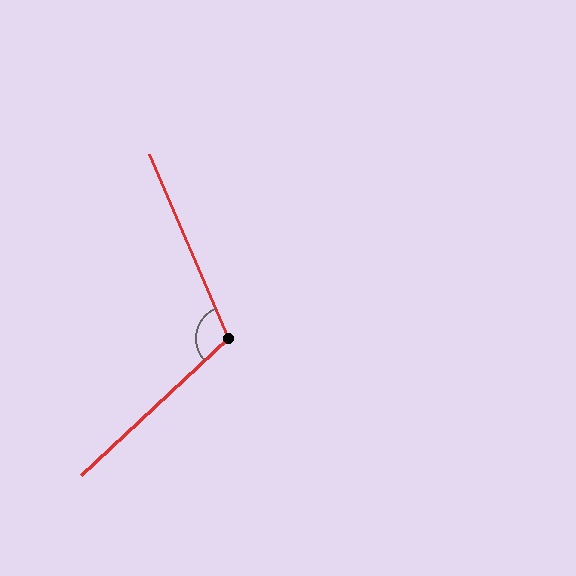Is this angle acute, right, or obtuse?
It is obtuse.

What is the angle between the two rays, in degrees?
Approximately 110 degrees.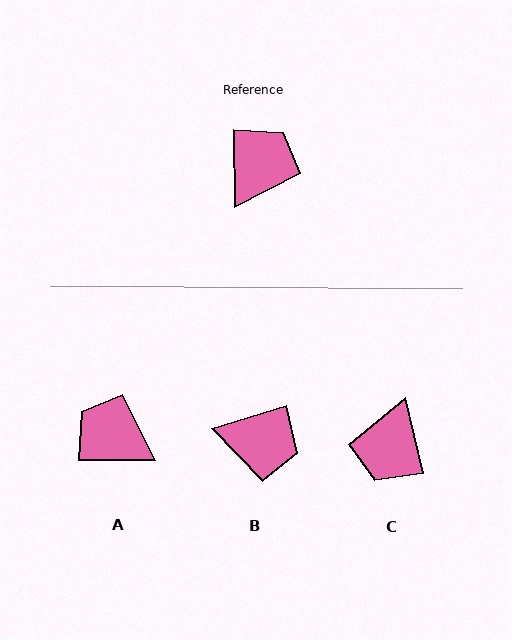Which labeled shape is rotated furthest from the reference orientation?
C, about 168 degrees away.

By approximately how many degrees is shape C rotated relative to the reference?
Approximately 168 degrees clockwise.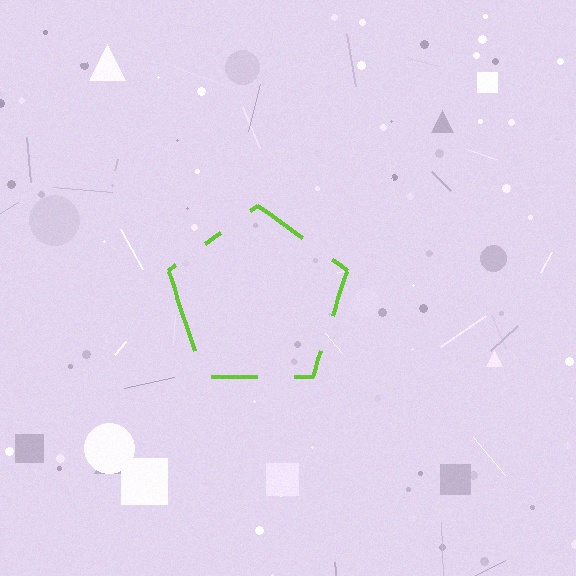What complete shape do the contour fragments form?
The contour fragments form a pentagon.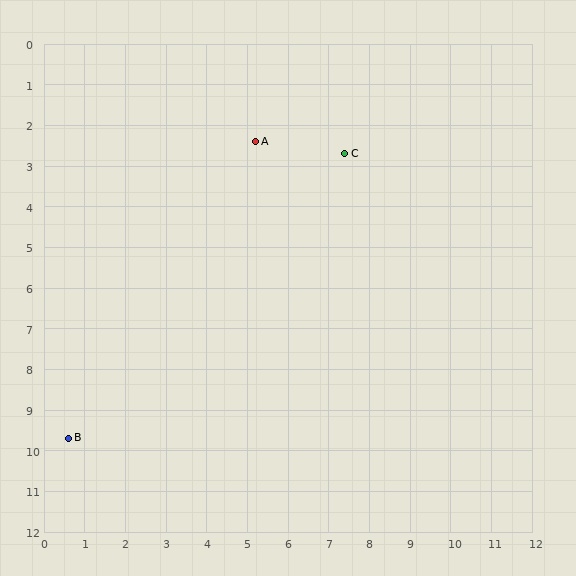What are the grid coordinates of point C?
Point C is at approximately (7.4, 2.7).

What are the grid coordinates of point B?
Point B is at approximately (0.6, 9.7).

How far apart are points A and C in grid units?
Points A and C are about 2.2 grid units apart.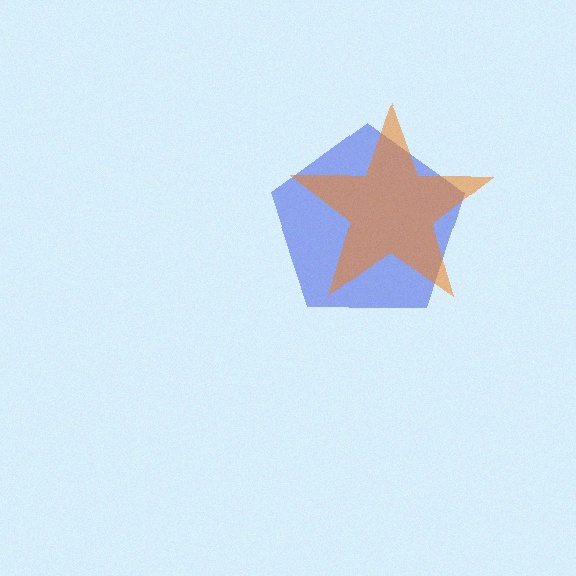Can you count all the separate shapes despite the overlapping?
Yes, there are 2 separate shapes.